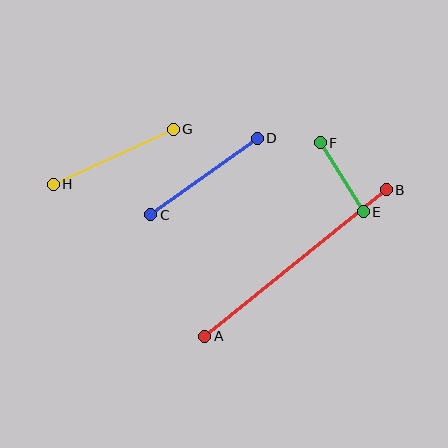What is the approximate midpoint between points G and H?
The midpoint is at approximately (113, 157) pixels.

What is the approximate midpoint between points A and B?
The midpoint is at approximately (296, 263) pixels.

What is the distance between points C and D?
The distance is approximately 131 pixels.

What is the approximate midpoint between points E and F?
The midpoint is at approximately (342, 177) pixels.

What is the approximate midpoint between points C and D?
The midpoint is at approximately (204, 176) pixels.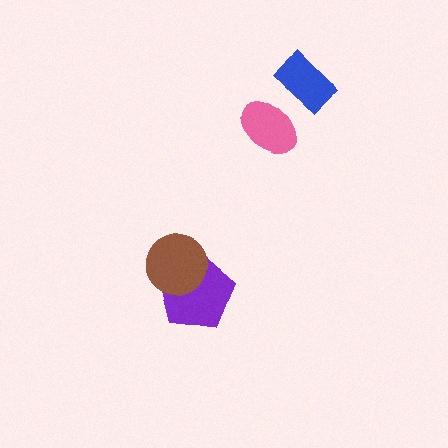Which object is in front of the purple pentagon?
The brown circle is in front of the purple pentagon.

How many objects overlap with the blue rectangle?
0 objects overlap with the blue rectangle.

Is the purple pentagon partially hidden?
Yes, it is partially covered by another shape.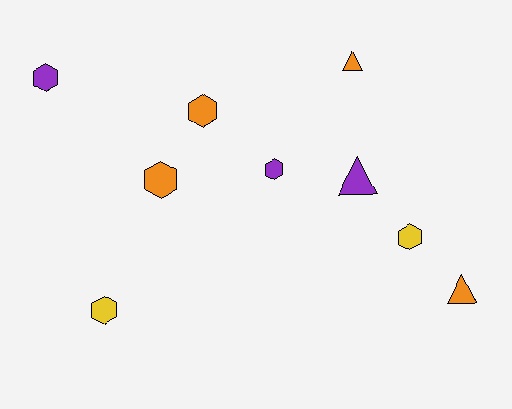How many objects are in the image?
There are 9 objects.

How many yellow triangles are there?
There are no yellow triangles.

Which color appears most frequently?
Orange, with 4 objects.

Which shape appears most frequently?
Hexagon, with 6 objects.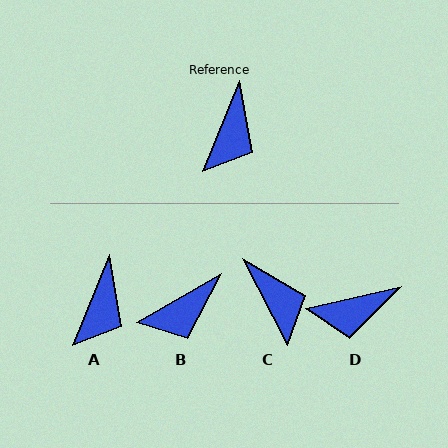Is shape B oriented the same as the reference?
No, it is off by about 38 degrees.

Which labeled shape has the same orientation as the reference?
A.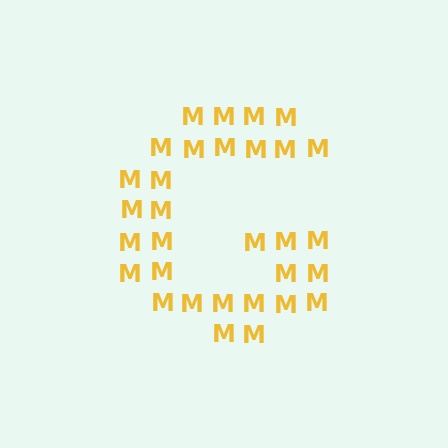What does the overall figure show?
The overall figure shows the letter G.